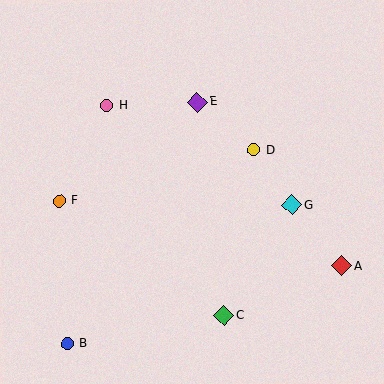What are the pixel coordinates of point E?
Point E is at (197, 102).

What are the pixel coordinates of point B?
Point B is at (67, 344).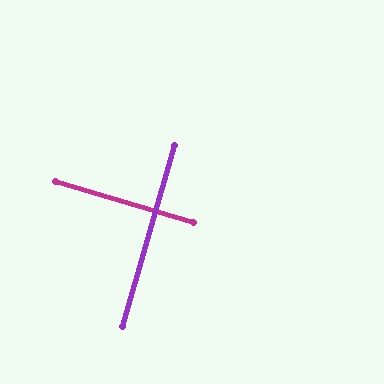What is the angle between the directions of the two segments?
Approximately 89 degrees.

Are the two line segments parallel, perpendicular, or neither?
Perpendicular — they meet at approximately 89°.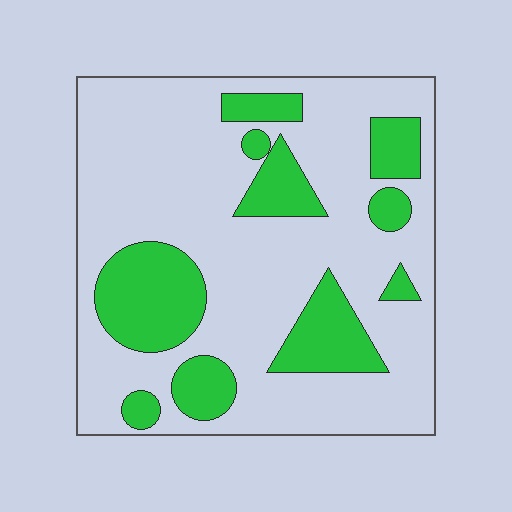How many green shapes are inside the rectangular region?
10.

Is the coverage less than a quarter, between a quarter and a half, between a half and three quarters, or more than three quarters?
Between a quarter and a half.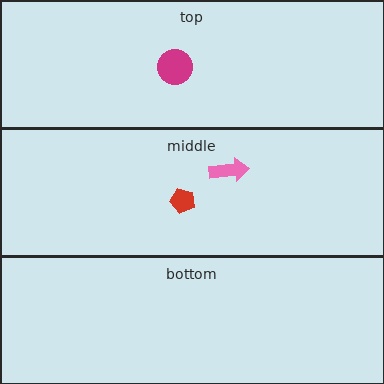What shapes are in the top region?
The magenta circle.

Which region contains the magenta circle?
The top region.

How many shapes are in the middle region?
2.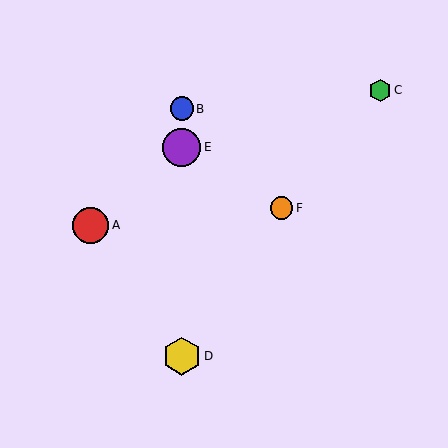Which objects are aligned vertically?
Objects B, D, E are aligned vertically.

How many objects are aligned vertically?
3 objects (B, D, E) are aligned vertically.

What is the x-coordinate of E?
Object E is at x≈182.